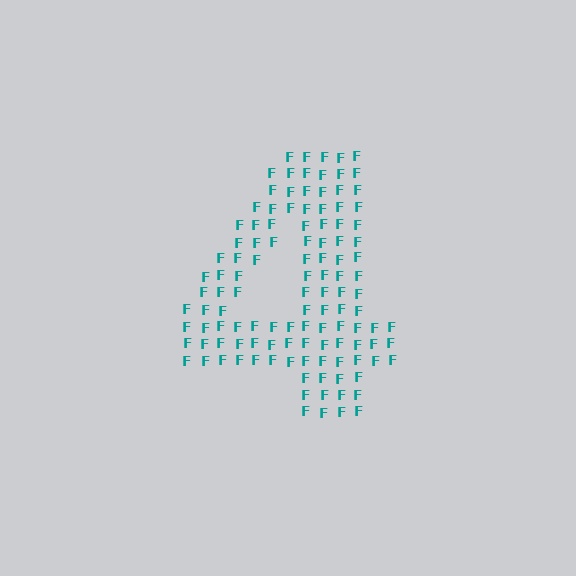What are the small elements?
The small elements are letter F's.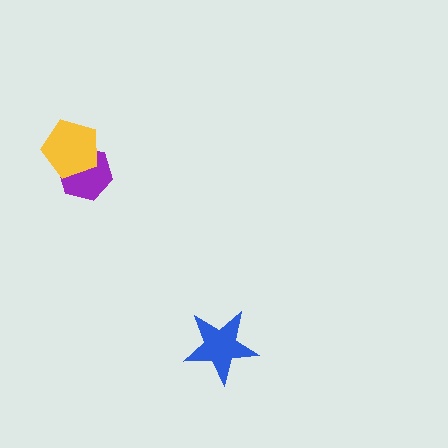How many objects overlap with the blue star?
0 objects overlap with the blue star.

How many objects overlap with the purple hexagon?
1 object overlaps with the purple hexagon.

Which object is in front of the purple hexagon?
The yellow pentagon is in front of the purple hexagon.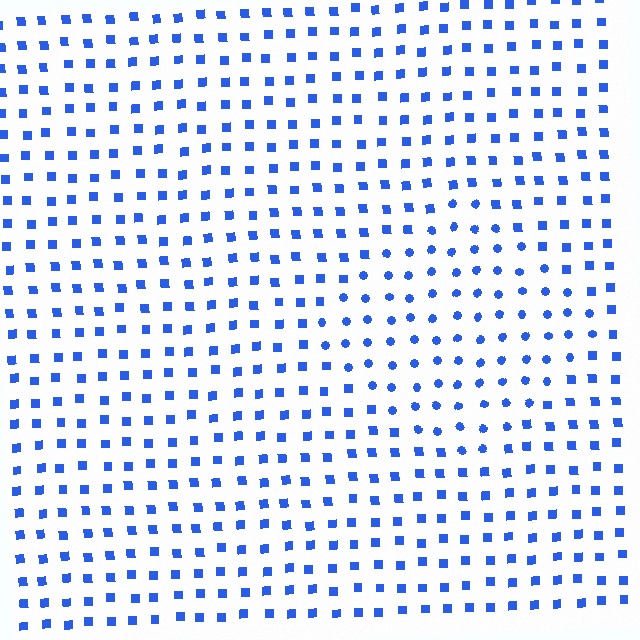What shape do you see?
I see a diamond.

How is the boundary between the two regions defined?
The boundary is defined by a change in element shape: circles inside vs. squares outside. All elements share the same color and spacing.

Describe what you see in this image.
The image is filled with small blue elements arranged in a uniform grid. A diamond-shaped region contains circles, while the surrounding area contains squares. The boundary is defined purely by the change in element shape.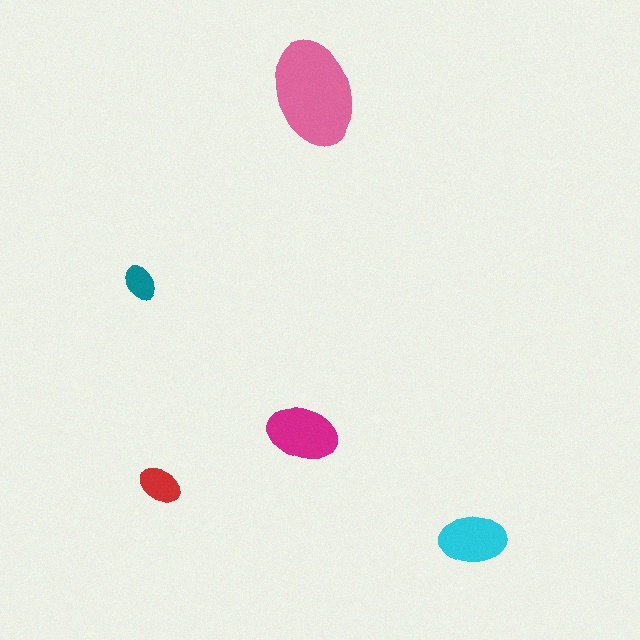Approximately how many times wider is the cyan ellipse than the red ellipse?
About 1.5 times wider.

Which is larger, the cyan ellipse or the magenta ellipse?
The magenta one.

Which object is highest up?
The pink ellipse is topmost.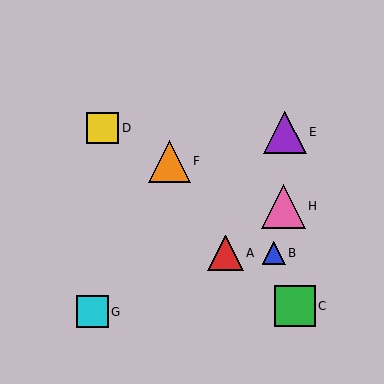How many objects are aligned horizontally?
2 objects (A, B) are aligned horizontally.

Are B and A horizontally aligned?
Yes, both are at y≈253.